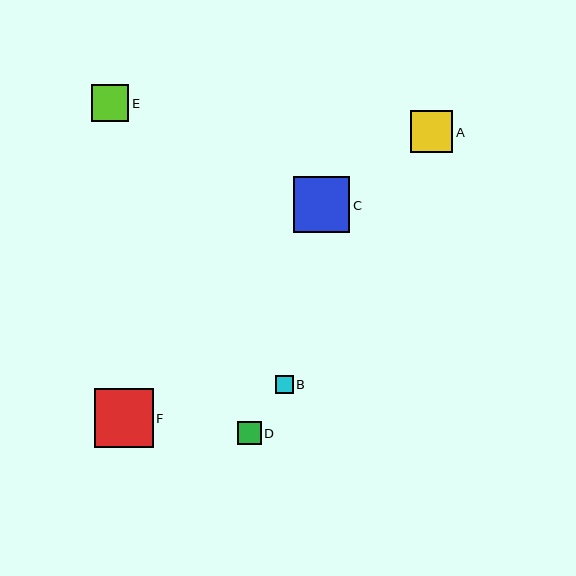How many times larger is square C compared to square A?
Square C is approximately 1.3 times the size of square A.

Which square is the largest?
Square F is the largest with a size of approximately 59 pixels.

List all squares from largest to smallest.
From largest to smallest: F, C, A, E, D, B.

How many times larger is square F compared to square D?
Square F is approximately 2.5 times the size of square D.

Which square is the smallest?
Square B is the smallest with a size of approximately 17 pixels.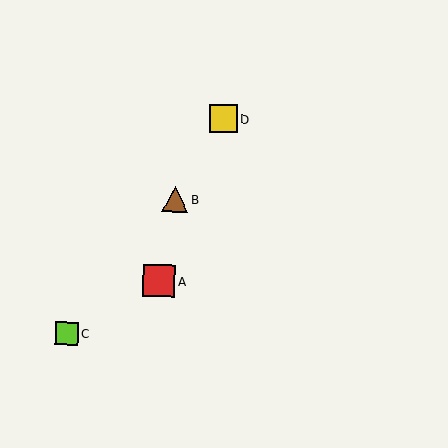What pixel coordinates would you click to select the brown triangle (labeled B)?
Click at (175, 199) to select the brown triangle B.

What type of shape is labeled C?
Shape C is a lime square.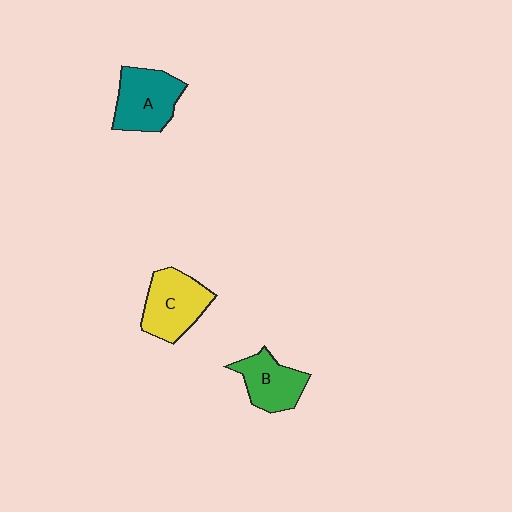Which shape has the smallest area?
Shape B (green).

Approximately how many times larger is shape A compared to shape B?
Approximately 1.2 times.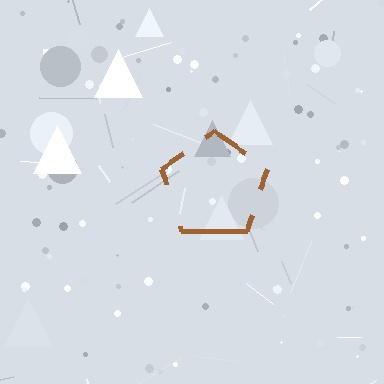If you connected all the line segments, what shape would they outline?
They would outline a pentagon.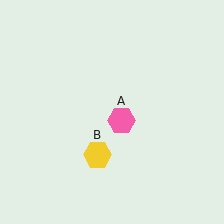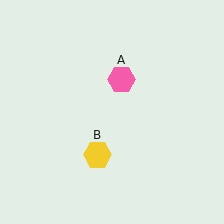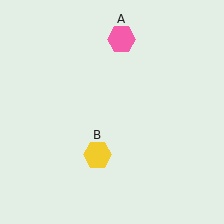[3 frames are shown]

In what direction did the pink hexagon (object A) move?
The pink hexagon (object A) moved up.